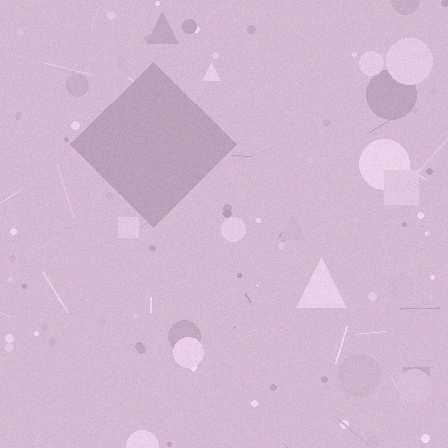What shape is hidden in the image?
A diamond is hidden in the image.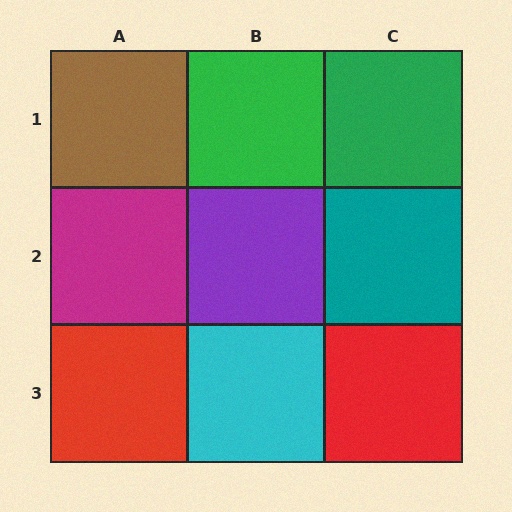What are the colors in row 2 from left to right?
Magenta, purple, teal.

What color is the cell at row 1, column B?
Green.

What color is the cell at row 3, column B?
Cyan.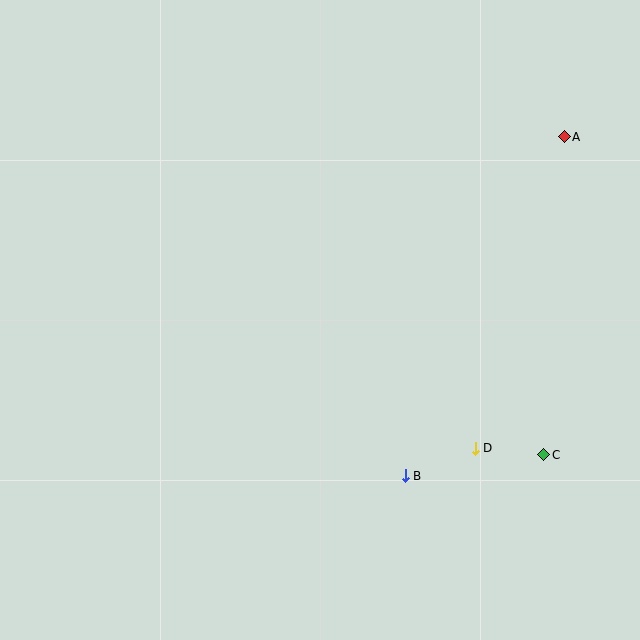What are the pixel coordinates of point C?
Point C is at (544, 455).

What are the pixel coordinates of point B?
Point B is at (405, 476).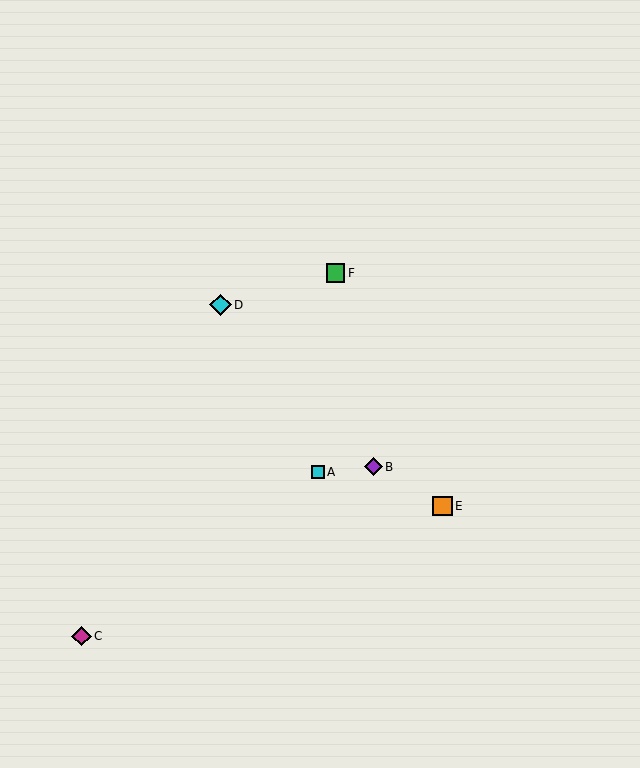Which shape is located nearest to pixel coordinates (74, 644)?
The magenta diamond (labeled C) at (82, 636) is nearest to that location.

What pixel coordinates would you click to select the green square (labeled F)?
Click at (335, 273) to select the green square F.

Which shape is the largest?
The cyan diamond (labeled D) is the largest.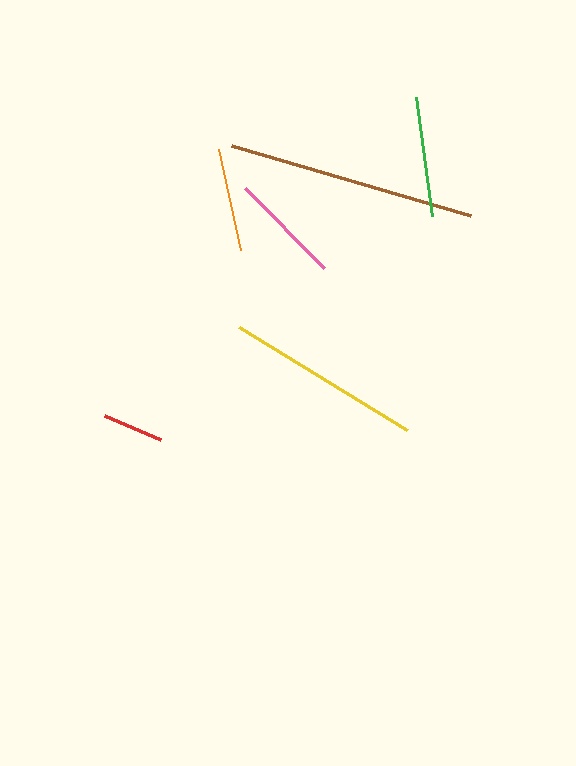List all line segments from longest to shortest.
From longest to shortest: brown, yellow, green, pink, orange, red.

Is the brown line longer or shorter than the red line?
The brown line is longer than the red line.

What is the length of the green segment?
The green segment is approximately 120 pixels long.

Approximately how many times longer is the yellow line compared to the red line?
The yellow line is approximately 3.3 times the length of the red line.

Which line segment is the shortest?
The red line is the shortest at approximately 60 pixels.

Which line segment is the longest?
The brown line is the longest at approximately 250 pixels.